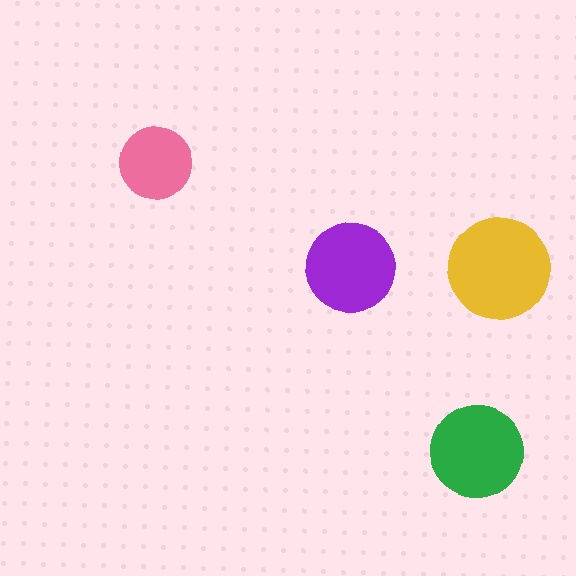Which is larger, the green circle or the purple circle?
The green one.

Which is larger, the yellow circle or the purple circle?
The yellow one.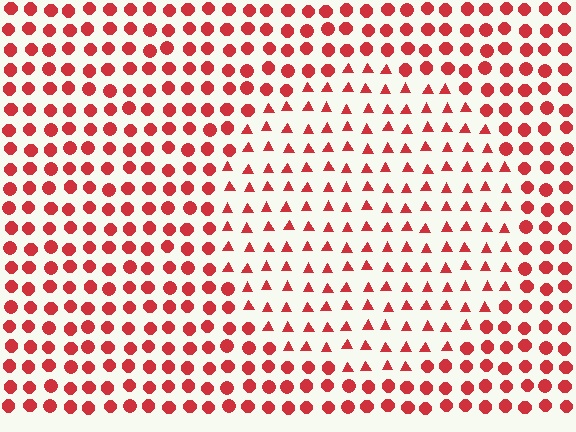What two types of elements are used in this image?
The image uses triangles inside the circle region and circles outside it.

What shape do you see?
I see a circle.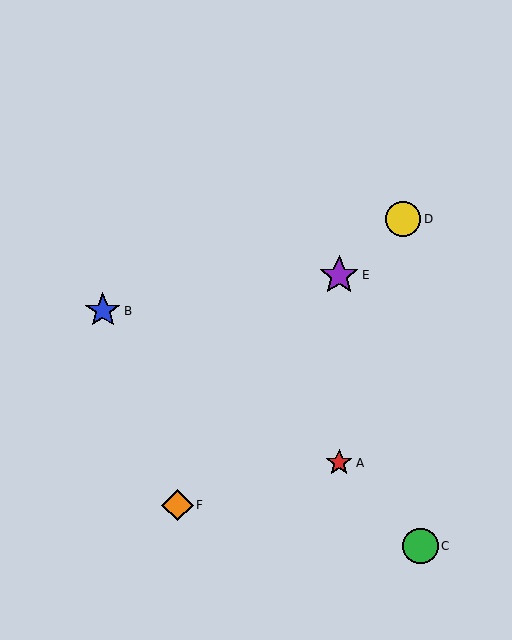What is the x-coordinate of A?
Object A is at x≈339.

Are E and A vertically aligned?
Yes, both are at x≈339.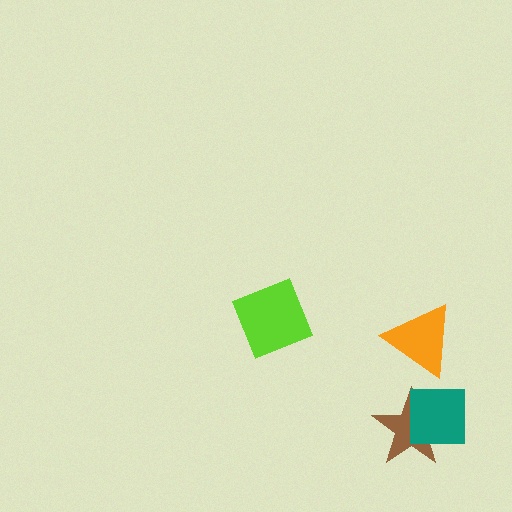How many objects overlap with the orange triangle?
0 objects overlap with the orange triangle.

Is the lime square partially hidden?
No, no other shape covers it.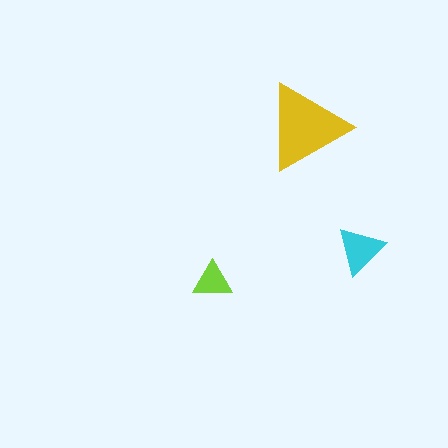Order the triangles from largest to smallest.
the yellow one, the cyan one, the lime one.